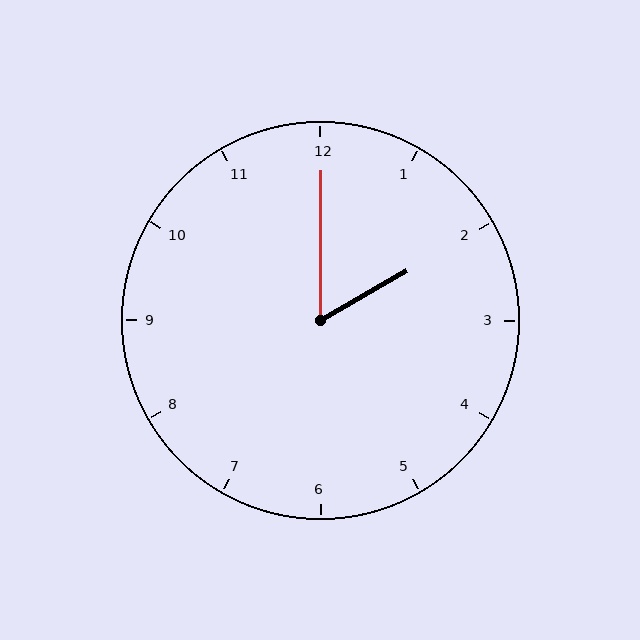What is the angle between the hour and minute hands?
Approximately 60 degrees.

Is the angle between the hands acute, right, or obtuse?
It is acute.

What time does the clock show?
2:00.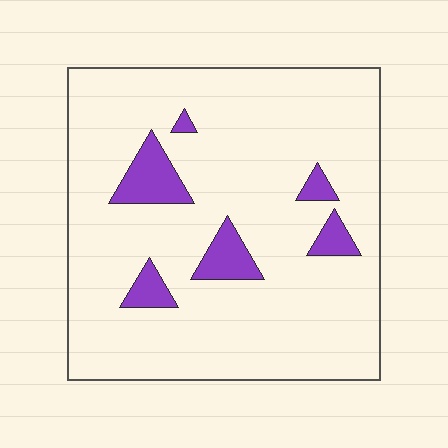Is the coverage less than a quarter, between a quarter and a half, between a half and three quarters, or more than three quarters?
Less than a quarter.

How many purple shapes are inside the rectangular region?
6.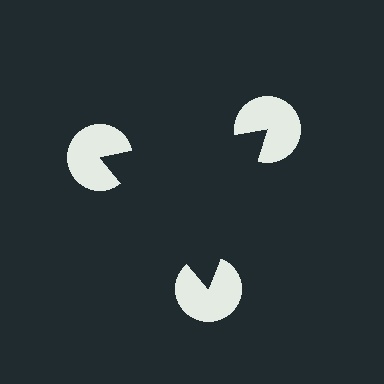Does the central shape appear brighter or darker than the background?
It typically appears slightly darker than the background, even though no actual brightness change is drawn.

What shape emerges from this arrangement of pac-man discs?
An illusory triangle — its edges are inferred from the aligned wedge cuts in the pac-man discs, not physically drawn.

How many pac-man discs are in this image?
There are 3 — one at each vertex of the illusory triangle.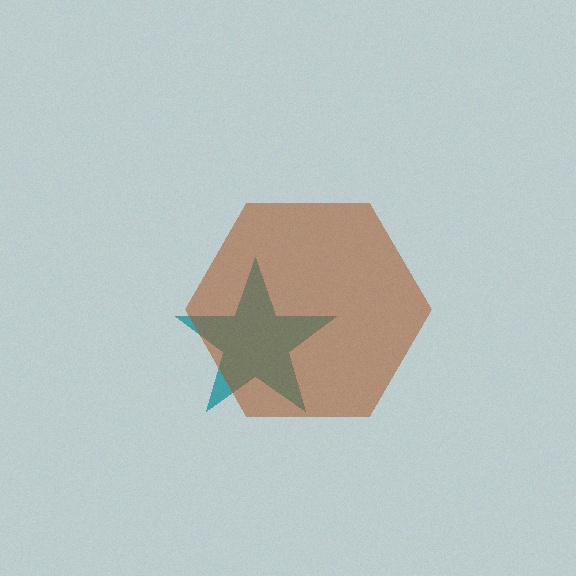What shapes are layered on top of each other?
The layered shapes are: a teal star, a brown hexagon.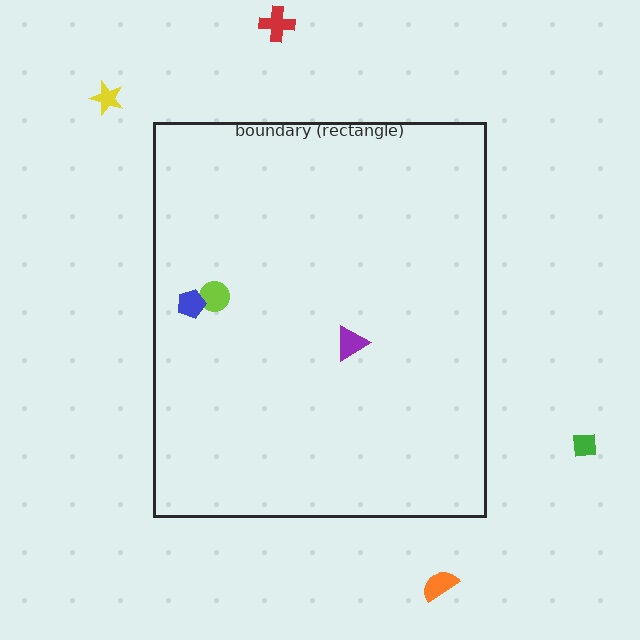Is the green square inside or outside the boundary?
Outside.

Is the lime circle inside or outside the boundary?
Inside.